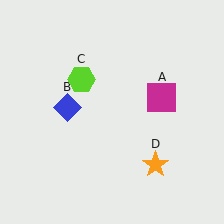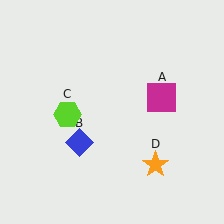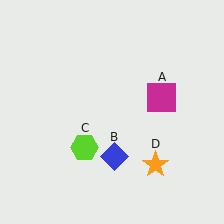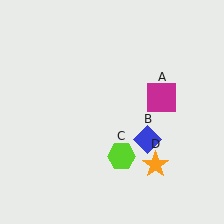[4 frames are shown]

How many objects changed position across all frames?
2 objects changed position: blue diamond (object B), lime hexagon (object C).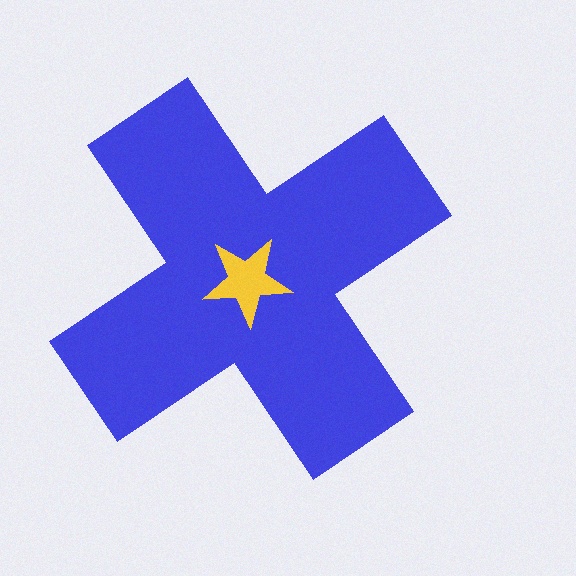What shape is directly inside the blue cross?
The yellow star.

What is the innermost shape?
The yellow star.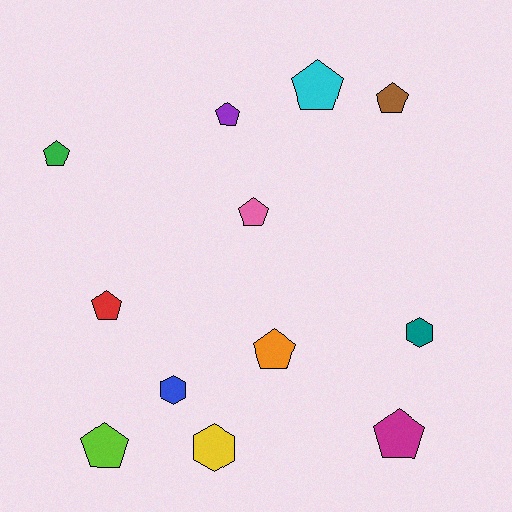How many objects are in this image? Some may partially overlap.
There are 12 objects.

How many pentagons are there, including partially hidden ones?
There are 9 pentagons.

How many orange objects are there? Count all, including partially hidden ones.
There is 1 orange object.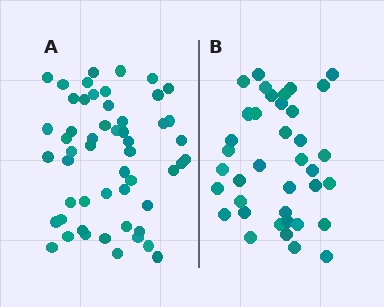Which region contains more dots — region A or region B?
Region A (the left region) has more dots.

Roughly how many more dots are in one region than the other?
Region A has approximately 15 more dots than region B.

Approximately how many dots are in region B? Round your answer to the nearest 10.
About 40 dots. (The exact count is 38, which rounds to 40.)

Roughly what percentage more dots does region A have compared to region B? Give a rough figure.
About 40% more.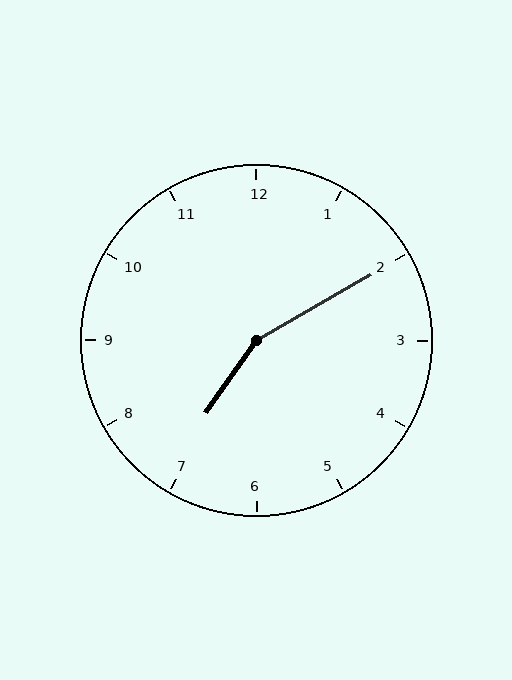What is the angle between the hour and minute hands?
Approximately 155 degrees.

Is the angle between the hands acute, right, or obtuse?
It is obtuse.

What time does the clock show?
7:10.